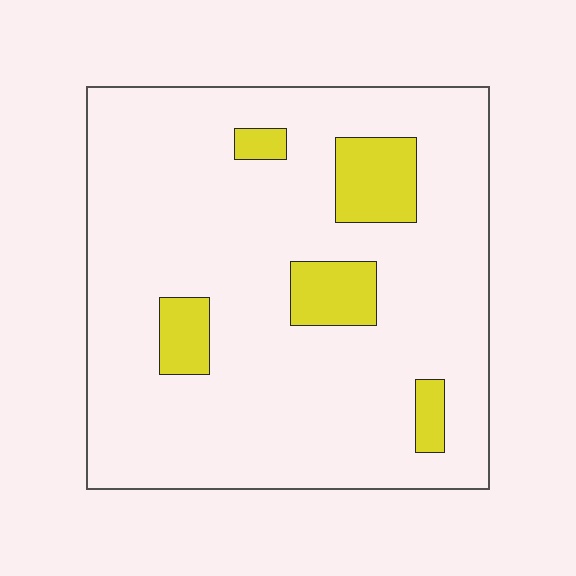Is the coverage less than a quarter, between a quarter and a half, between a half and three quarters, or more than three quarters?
Less than a quarter.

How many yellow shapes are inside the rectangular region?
5.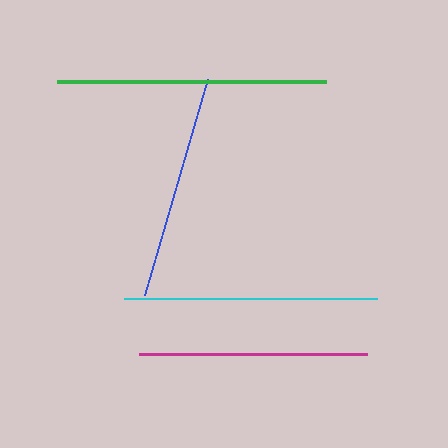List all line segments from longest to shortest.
From longest to shortest: green, cyan, magenta, blue.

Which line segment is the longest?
The green line is the longest at approximately 269 pixels.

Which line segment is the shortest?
The blue line is the shortest at approximately 226 pixels.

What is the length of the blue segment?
The blue segment is approximately 226 pixels long.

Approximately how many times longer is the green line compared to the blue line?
The green line is approximately 1.2 times the length of the blue line.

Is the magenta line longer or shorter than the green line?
The green line is longer than the magenta line.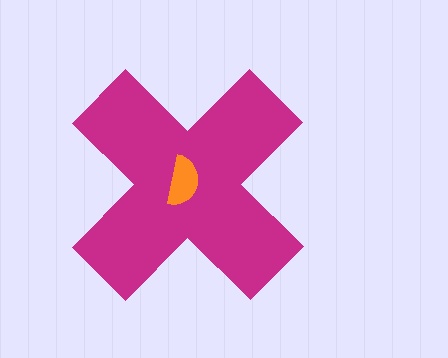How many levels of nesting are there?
2.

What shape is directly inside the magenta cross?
The orange semicircle.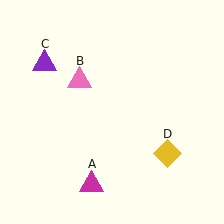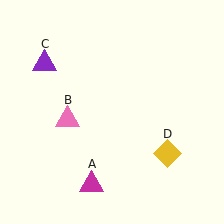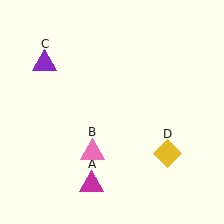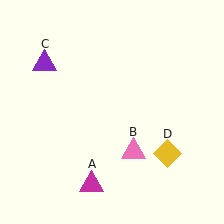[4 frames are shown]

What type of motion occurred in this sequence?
The pink triangle (object B) rotated counterclockwise around the center of the scene.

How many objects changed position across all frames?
1 object changed position: pink triangle (object B).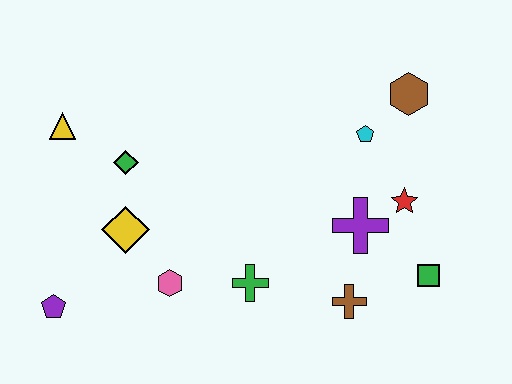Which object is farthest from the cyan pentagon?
The purple pentagon is farthest from the cyan pentagon.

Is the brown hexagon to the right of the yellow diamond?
Yes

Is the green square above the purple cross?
No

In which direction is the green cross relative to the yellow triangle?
The green cross is to the right of the yellow triangle.